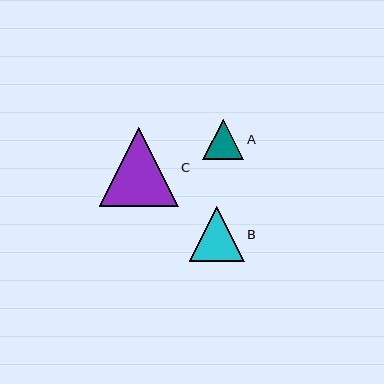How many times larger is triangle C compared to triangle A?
Triangle C is approximately 1.9 times the size of triangle A.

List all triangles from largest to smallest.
From largest to smallest: C, B, A.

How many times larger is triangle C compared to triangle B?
Triangle C is approximately 1.4 times the size of triangle B.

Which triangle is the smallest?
Triangle A is the smallest with a size of approximately 41 pixels.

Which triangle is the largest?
Triangle C is the largest with a size of approximately 79 pixels.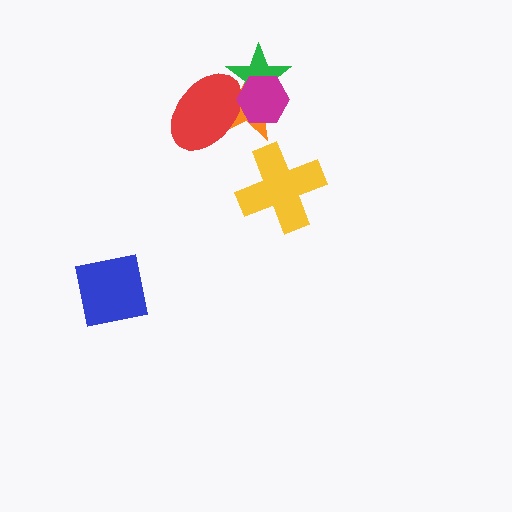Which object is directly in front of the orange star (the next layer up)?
The green star is directly in front of the orange star.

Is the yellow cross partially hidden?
No, no other shape covers it.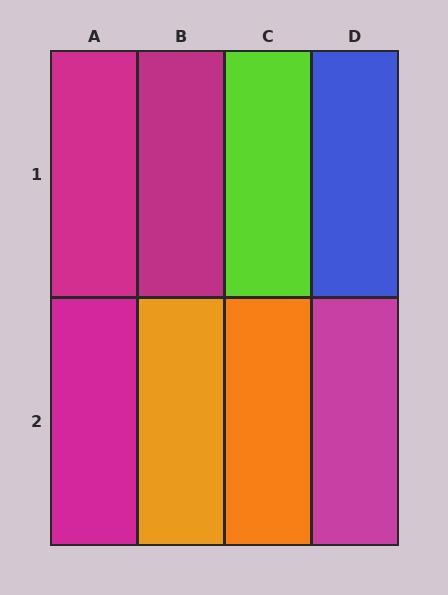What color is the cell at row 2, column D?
Magenta.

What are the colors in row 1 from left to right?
Magenta, magenta, lime, blue.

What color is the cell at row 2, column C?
Orange.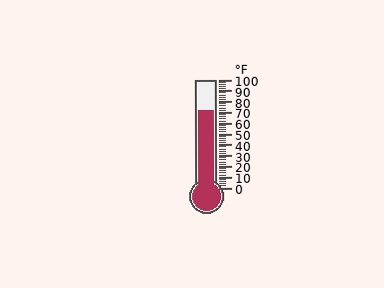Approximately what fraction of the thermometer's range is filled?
The thermometer is filled to approximately 70% of its range.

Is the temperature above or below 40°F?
The temperature is above 40°F.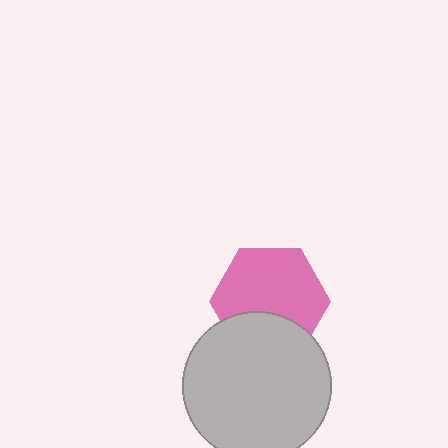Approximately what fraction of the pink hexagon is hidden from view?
Roughly 31% of the pink hexagon is hidden behind the light gray circle.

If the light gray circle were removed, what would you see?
You would see the complete pink hexagon.